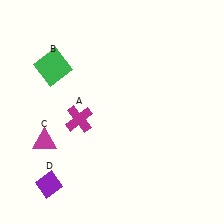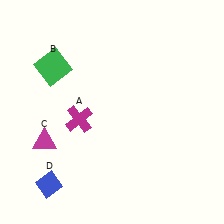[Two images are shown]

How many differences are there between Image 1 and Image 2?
There is 1 difference between the two images.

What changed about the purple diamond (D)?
In Image 1, D is purple. In Image 2, it changed to blue.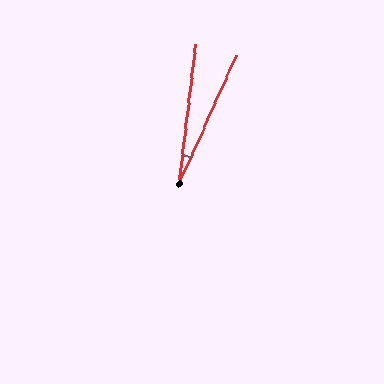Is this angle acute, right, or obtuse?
It is acute.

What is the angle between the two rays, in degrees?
Approximately 17 degrees.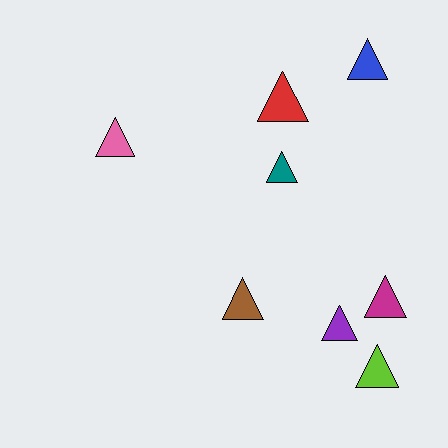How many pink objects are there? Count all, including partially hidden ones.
There is 1 pink object.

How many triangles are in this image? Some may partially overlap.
There are 8 triangles.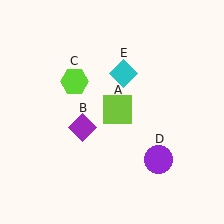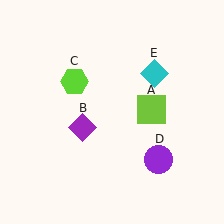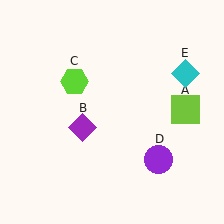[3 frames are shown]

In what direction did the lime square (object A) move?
The lime square (object A) moved right.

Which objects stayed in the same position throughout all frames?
Purple diamond (object B) and lime hexagon (object C) and purple circle (object D) remained stationary.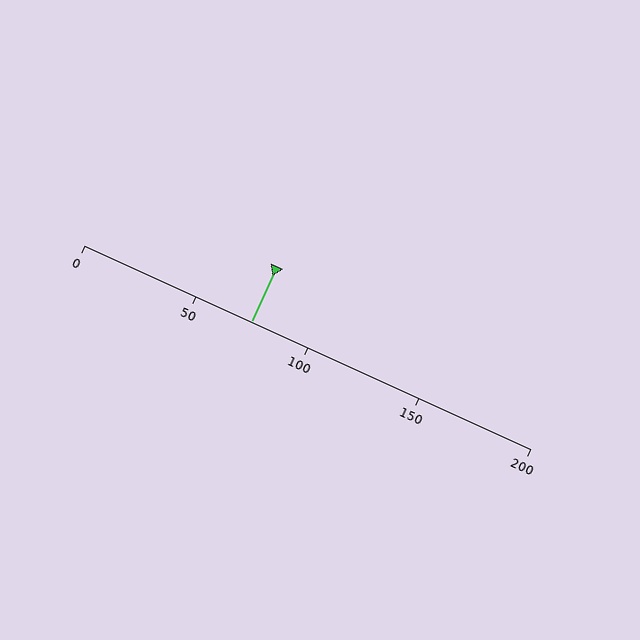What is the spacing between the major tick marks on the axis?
The major ticks are spaced 50 apart.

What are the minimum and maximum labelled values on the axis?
The axis runs from 0 to 200.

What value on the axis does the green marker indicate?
The marker indicates approximately 75.